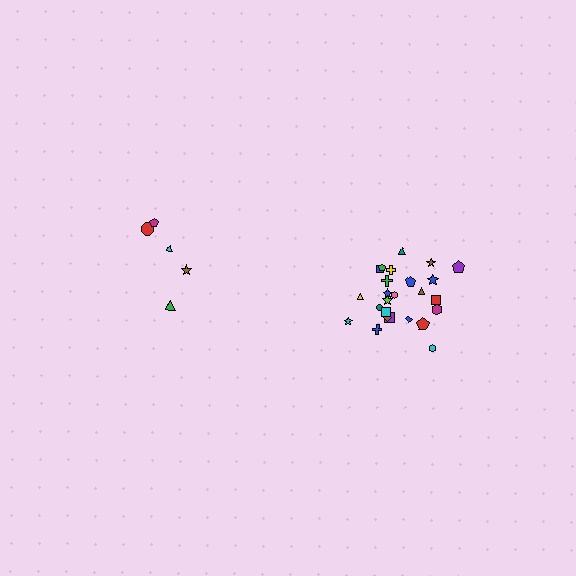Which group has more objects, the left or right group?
The right group.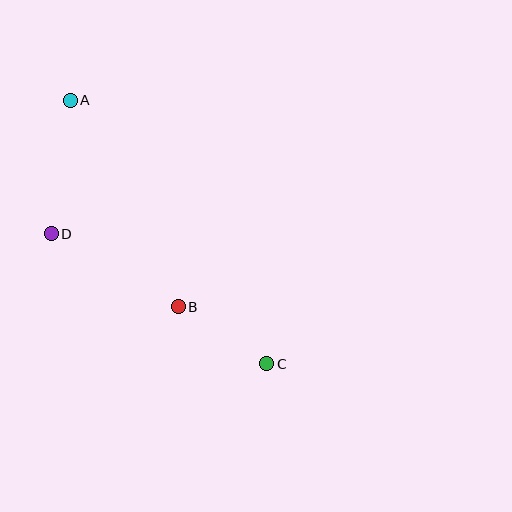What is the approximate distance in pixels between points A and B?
The distance between A and B is approximately 233 pixels.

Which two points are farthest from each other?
Points A and C are farthest from each other.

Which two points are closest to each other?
Points B and C are closest to each other.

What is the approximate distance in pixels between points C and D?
The distance between C and D is approximately 252 pixels.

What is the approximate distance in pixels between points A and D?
The distance between A and D is approximately 135 pixels.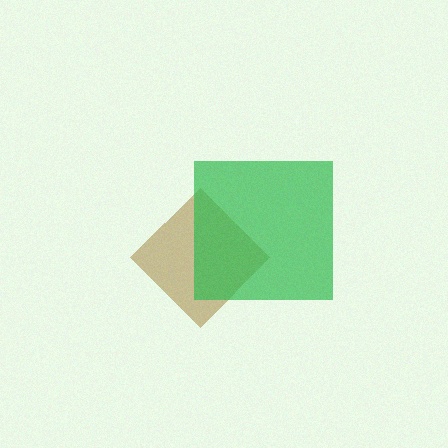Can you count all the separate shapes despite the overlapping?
Yes, there are 2 separate shapes.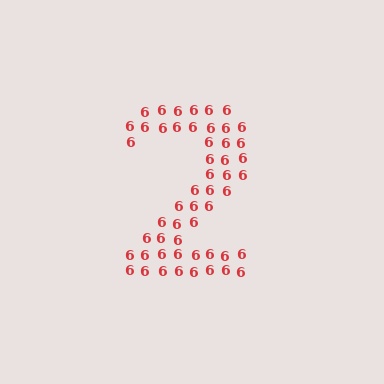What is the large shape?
The large shape is the digit 2.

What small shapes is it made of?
It is made of small digit 6's.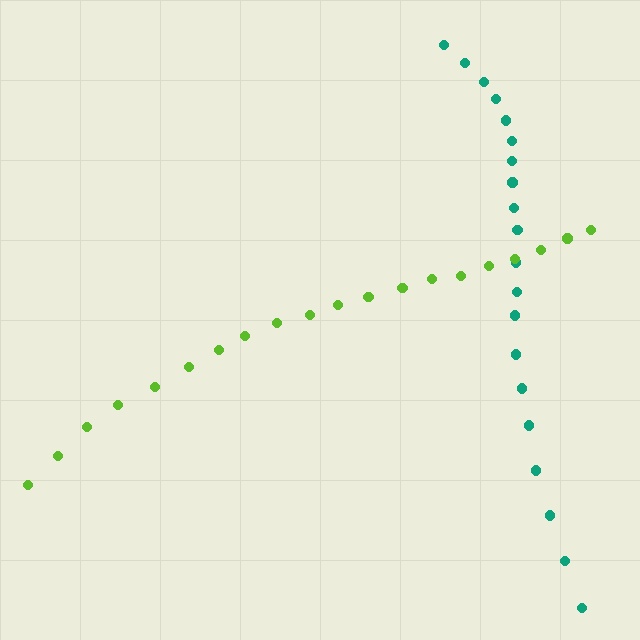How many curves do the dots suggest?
There are 2 distinct paths.